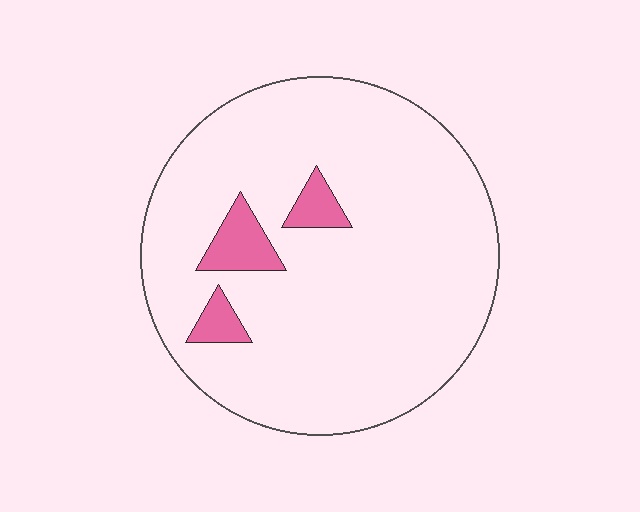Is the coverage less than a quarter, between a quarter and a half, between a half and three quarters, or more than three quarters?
Less than a quarter.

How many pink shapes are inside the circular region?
3.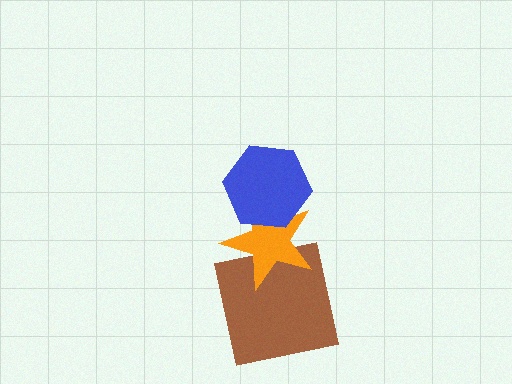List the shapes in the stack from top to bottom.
From top to bottom: the blue hexagon, the orange star, the brown square.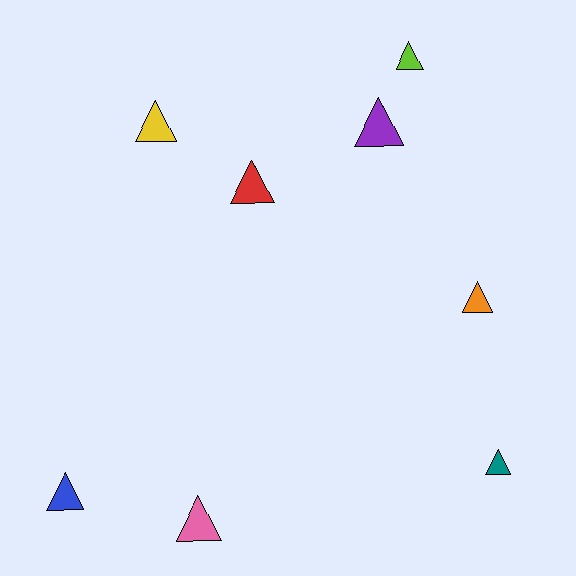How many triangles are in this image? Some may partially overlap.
There are 8 triangles.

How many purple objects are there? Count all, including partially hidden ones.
There is 1 purple object.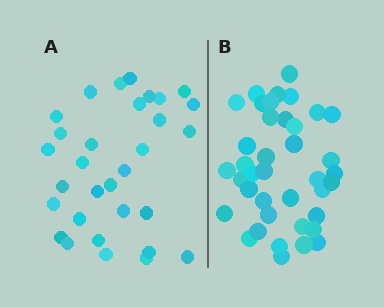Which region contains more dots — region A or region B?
Region B (the right region) has more dots.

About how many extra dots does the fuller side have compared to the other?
Region B has roughly 8 or so more dots than region A.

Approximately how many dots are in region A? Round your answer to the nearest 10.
About 30 dots. (The exact count is 31, which rounds to 30.)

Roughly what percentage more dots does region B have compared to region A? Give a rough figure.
About 25% more.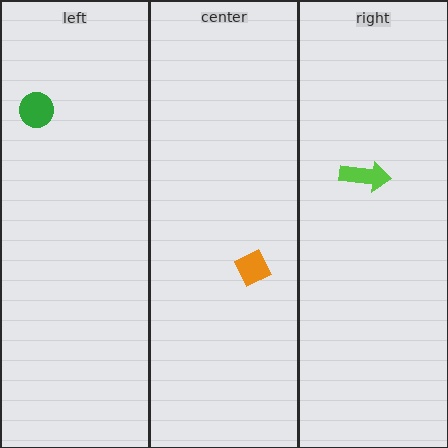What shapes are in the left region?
The green circle.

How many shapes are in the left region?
1.